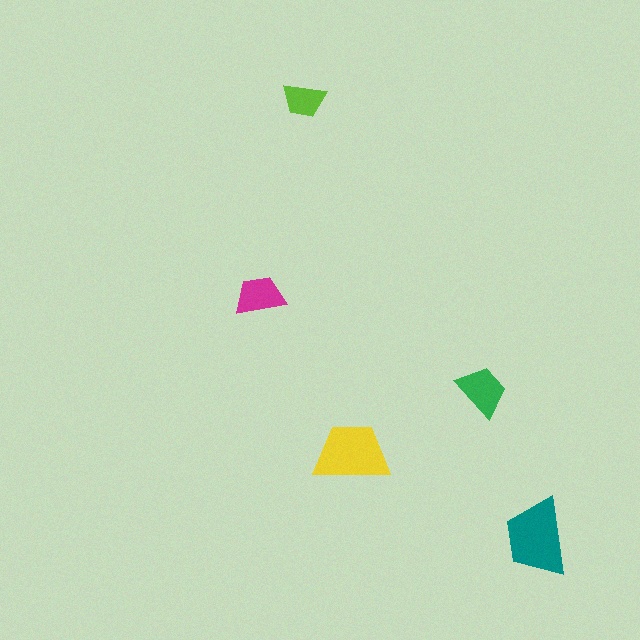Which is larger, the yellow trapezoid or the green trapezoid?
The yellow one.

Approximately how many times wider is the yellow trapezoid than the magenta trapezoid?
About 1.5 times wider.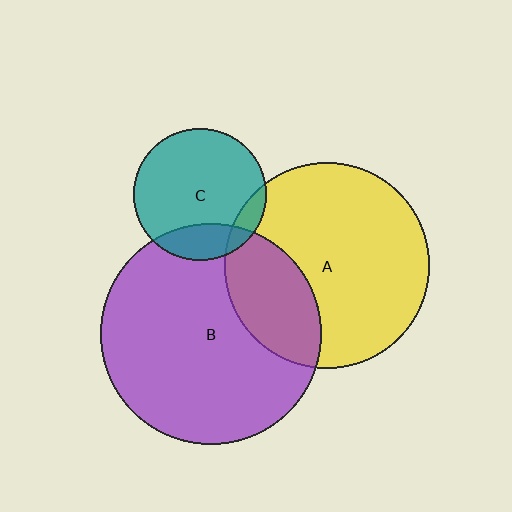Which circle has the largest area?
Circle B (purple).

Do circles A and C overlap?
Yes.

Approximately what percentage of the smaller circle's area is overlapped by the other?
Approximately 10%.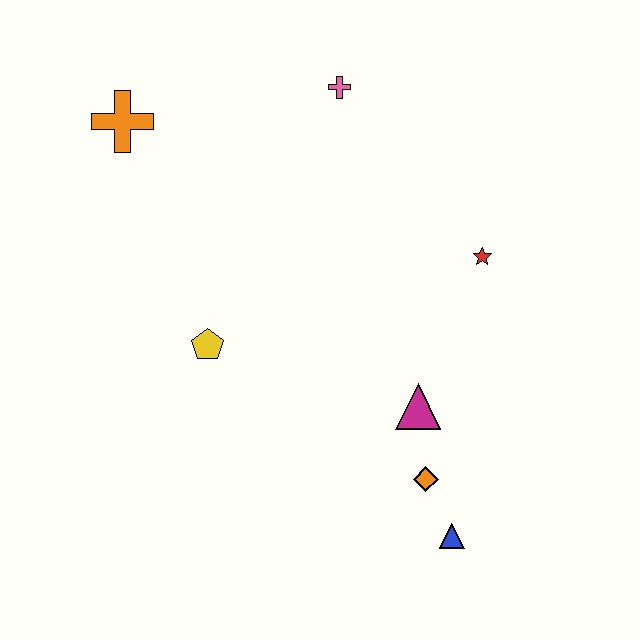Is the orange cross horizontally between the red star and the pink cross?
No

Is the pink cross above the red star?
Yes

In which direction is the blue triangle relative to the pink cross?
The blue triangle is below the pink cross.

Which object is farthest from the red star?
The orange cross is farthest from the red star.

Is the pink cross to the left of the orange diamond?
Yes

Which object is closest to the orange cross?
The pink cross is closest to the orange cross.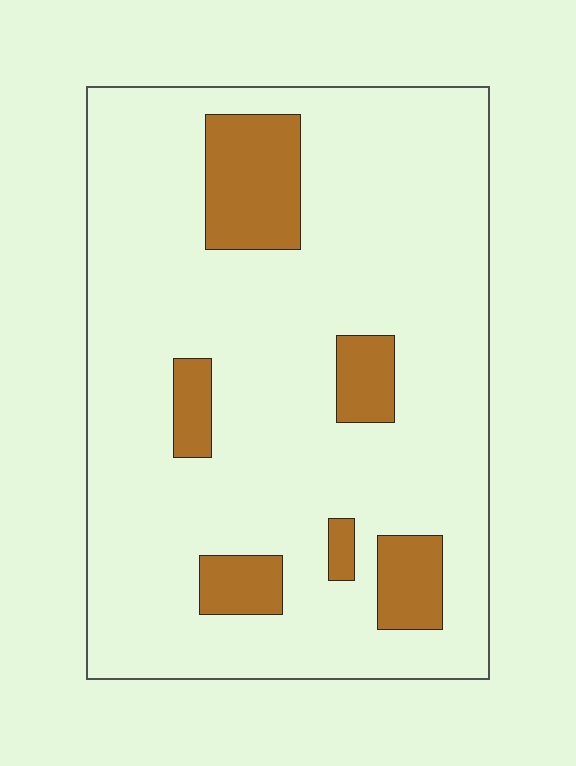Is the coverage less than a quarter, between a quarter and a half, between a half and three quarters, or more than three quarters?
Less than a quarter.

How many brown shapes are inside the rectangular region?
6.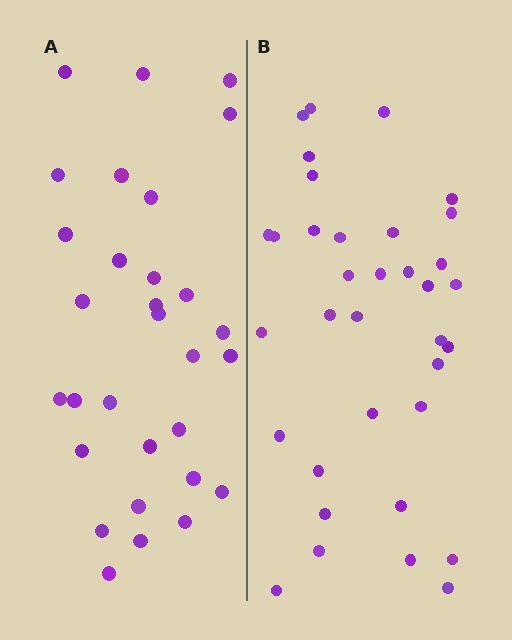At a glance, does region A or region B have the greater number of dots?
Region B (the right region) has more dots.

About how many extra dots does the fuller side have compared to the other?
Region B has about 5 more dots than region A.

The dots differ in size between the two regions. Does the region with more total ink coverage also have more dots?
No. Region A has more total ink coverage because its dots are larger, but region B actually contains more individual dots. Total area can be misleading — the number of items is what matters here.